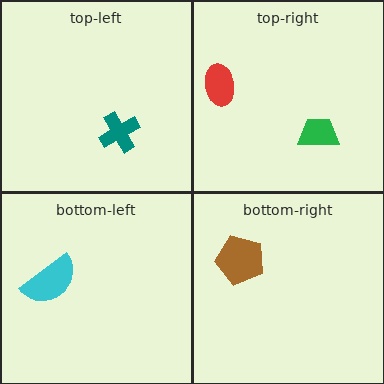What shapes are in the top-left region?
The teal cross.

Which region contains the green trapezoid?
The top-right region.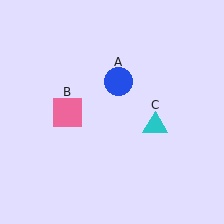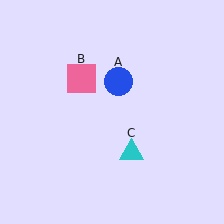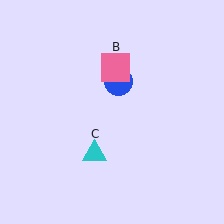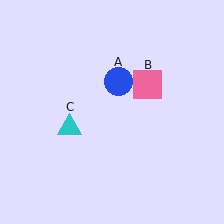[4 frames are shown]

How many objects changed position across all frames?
2 objects changed position: pink square (object B), cyan triangle (object C).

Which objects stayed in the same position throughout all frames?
Blue circle (object A) remained stationary.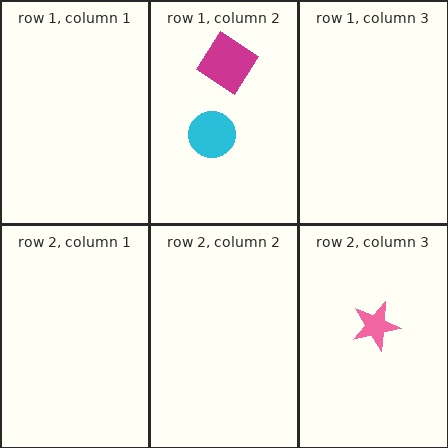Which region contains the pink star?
The row 2, column 3 region.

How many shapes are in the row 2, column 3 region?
1.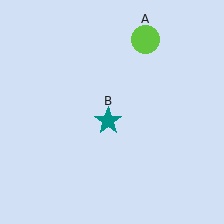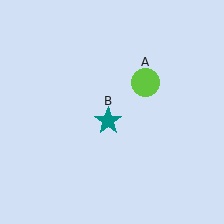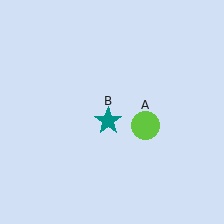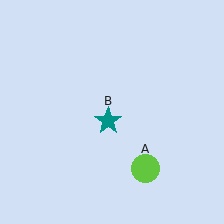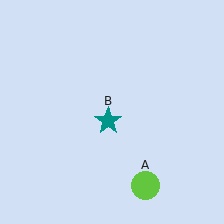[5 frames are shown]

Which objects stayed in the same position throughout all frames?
Teal star (object B) remained stationary.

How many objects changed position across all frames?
1 object changed position: lime circle (object A).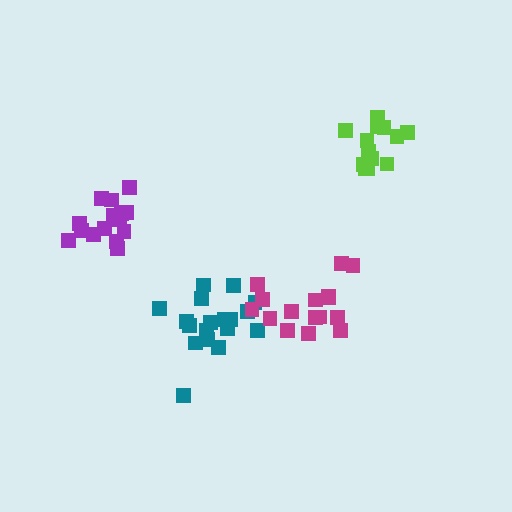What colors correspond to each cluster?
The clusters are colored: teal, magenta, lime, purple.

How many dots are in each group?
Group 1: 18 dots, Group 2: 16 dots, Group 3: 14 dots, Group 4: 15 dots (63 total).